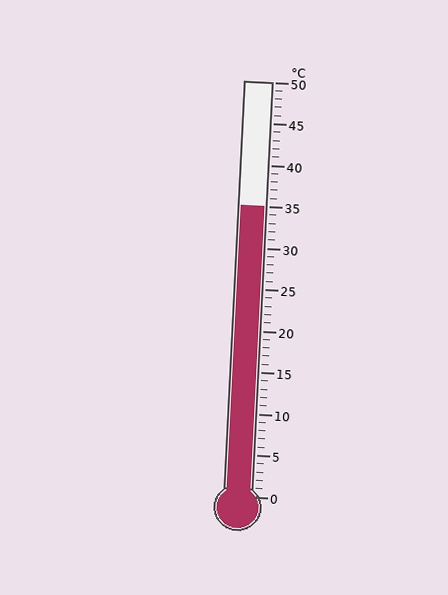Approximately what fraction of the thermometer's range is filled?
The thermometer is filled to approximately 70% of its range.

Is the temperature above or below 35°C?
The temperature is at 35°C.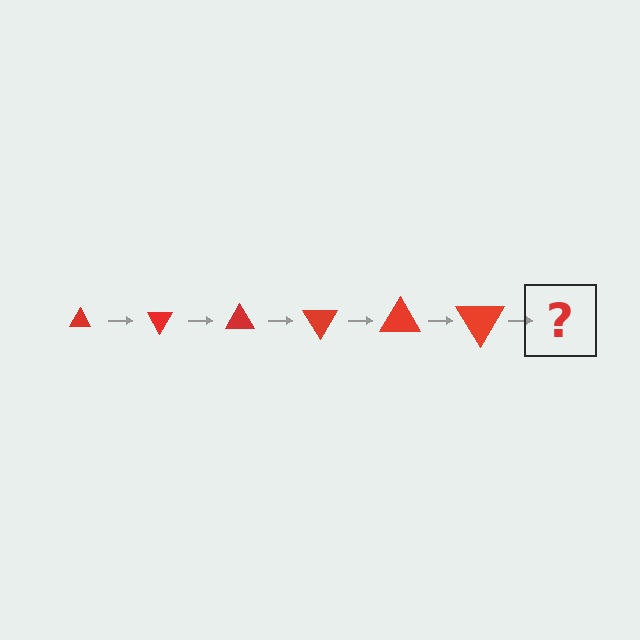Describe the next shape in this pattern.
It should be a triangle, larger than the previous one and rotated 360 degrees from the start.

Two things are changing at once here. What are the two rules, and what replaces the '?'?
The two rules are that the triangle grows larger each step and it rotates 60 degrees each step. The '?' should be a triangle, larger than the previous one and rotated 360 degrees from the start.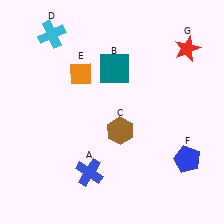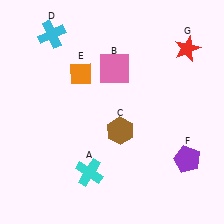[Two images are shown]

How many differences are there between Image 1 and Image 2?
There are 3 differences between the two images.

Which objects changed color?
A changed from blue to cyan. B changed from teal to pink. F changed from blue to purple.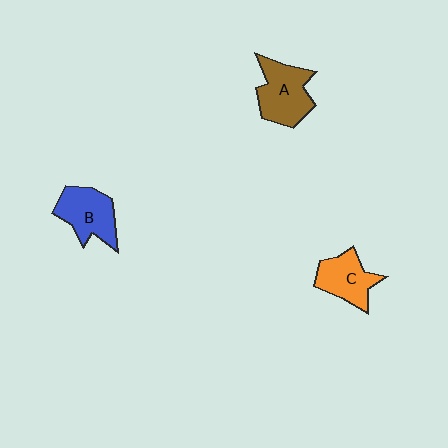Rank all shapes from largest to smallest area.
From largest to smallest: A (brown), B (blue), C (orange).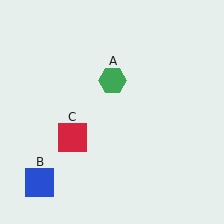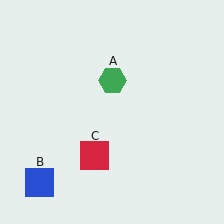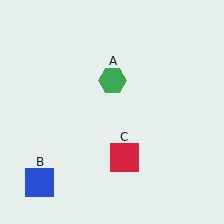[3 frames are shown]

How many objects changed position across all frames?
1 object changed position: red square (object C).